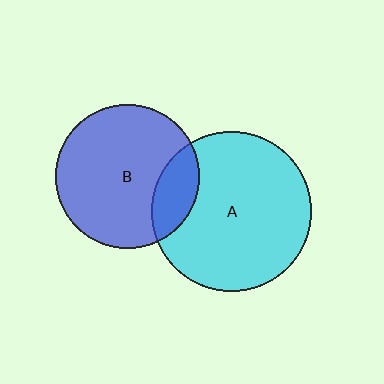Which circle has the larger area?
Circle A (cyan).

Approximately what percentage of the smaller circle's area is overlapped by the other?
Approximately 20%.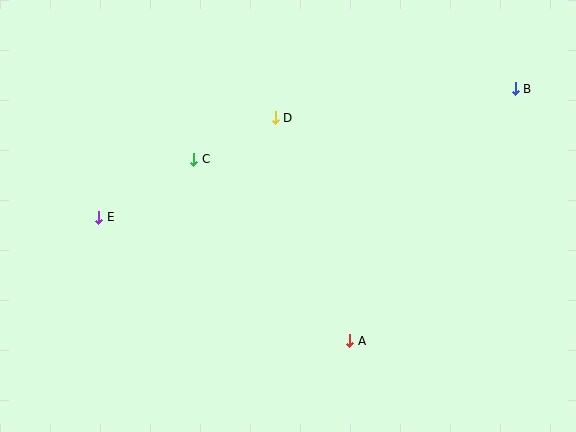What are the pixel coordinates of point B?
Point B is at (515, 89).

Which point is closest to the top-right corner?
Point B is closest to the top-right corner.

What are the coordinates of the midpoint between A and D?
The midpoint between A and D is at (312, 229).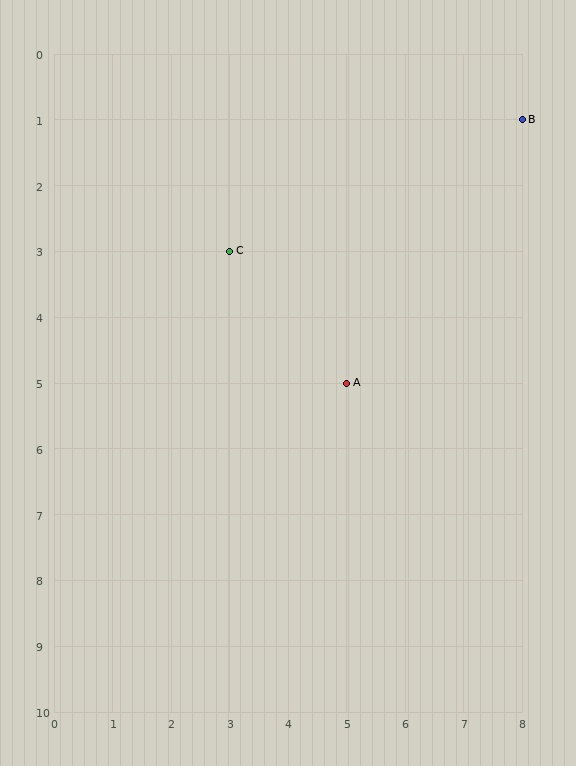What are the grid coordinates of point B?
Point B is at grid coordinates (8, 1).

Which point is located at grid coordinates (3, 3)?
Point C is at (3, 3).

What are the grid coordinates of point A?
Point A is at grid coordinates (5, 5).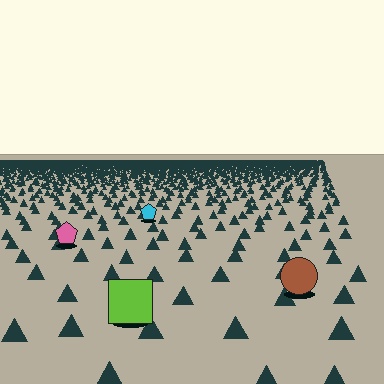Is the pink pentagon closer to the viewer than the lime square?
No. The lime square is closer — you can tell from the texture gradient: the ground texture is coarser near it.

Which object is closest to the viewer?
The lime square is closest. The texture marks near it are larger and more spread out.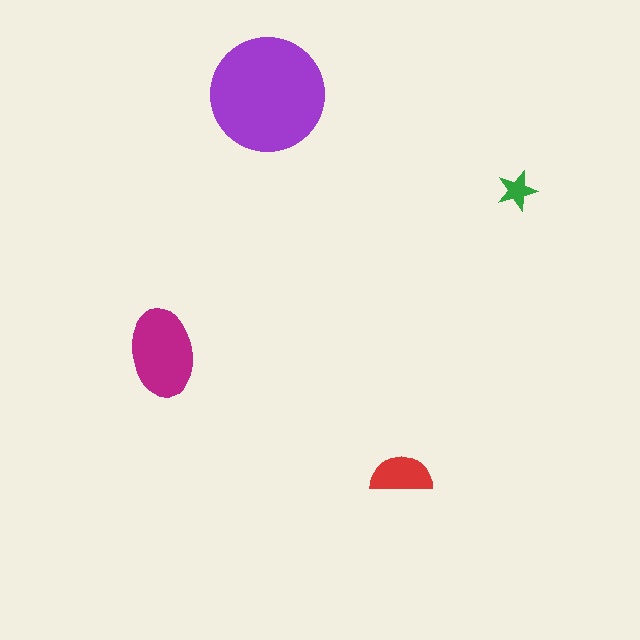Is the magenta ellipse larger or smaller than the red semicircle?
Larger.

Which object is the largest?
The purple circle.